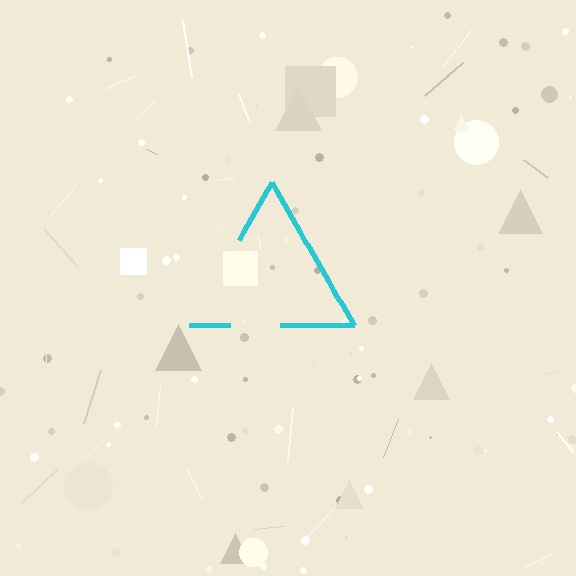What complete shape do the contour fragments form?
The contour fragments form a triangle.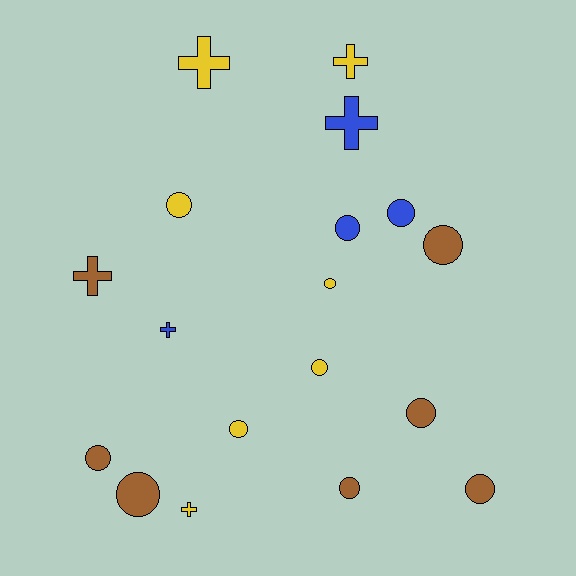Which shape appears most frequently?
Circle, with 12 objects.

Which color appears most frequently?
Yellow, with 7 objects.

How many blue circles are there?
There are 2 blue circles.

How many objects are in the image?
There are 18 objects.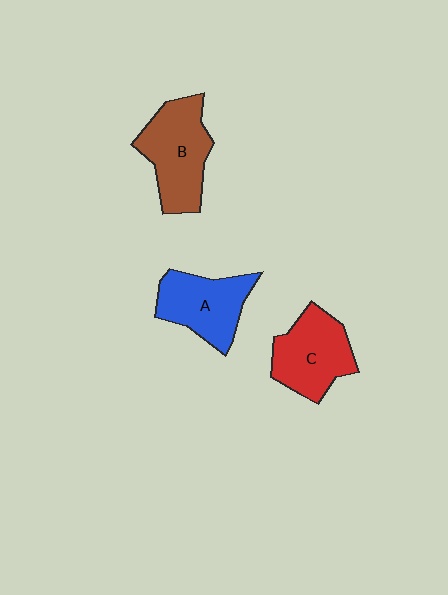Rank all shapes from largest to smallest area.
From largest to smallest: B (brown), C (red), A (blue).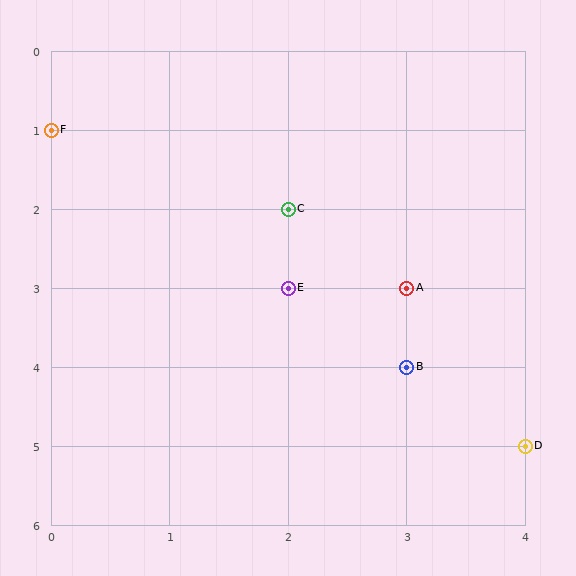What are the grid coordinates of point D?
Point D is at grid coordinates (4, 5).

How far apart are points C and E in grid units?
Points C and E are 1 row apart.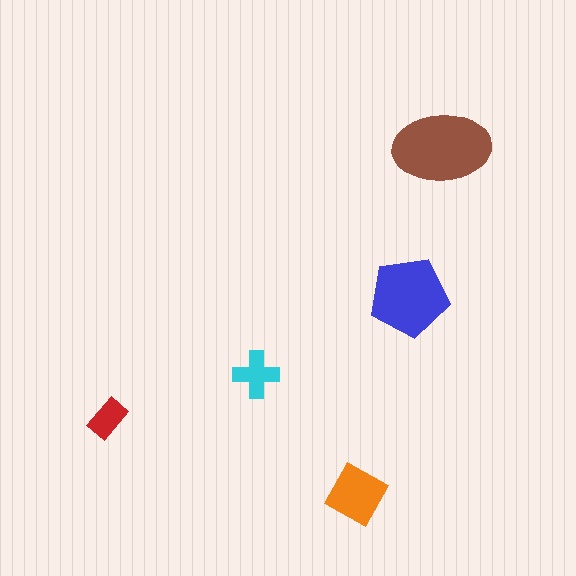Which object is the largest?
The brown ellipse.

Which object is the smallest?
The red rectangle.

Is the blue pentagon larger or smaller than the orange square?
Larger.